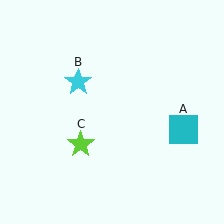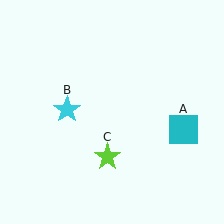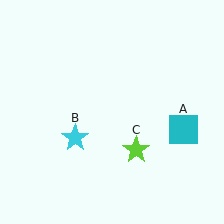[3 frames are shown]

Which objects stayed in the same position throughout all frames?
Cyan square (object A) remained stationary.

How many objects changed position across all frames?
2 objects changed position: cyan star (object B), lime star (object C).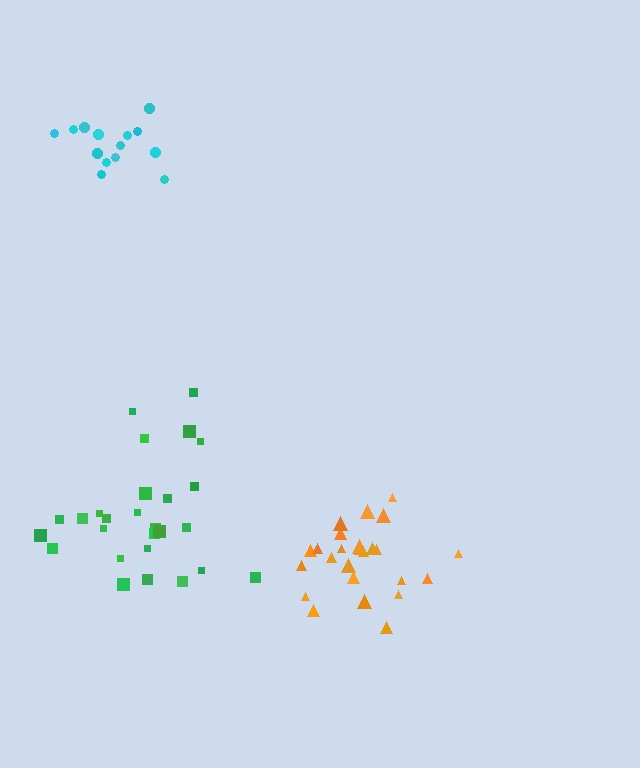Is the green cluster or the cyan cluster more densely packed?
Cyan.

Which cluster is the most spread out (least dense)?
Green.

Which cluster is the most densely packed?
Cyan.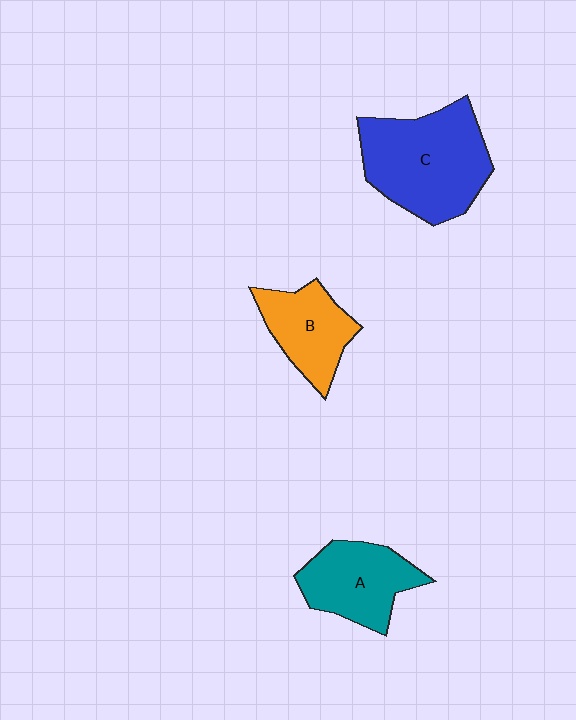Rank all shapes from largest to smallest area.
From largest to smallest: C (blue), A (teal), B (orange).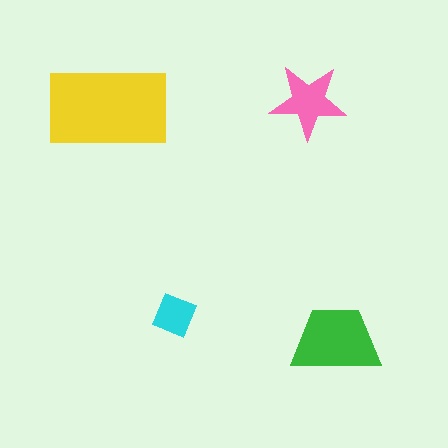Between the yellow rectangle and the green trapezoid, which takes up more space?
The yellow rectangle.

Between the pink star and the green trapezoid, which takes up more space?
The green trapezoid.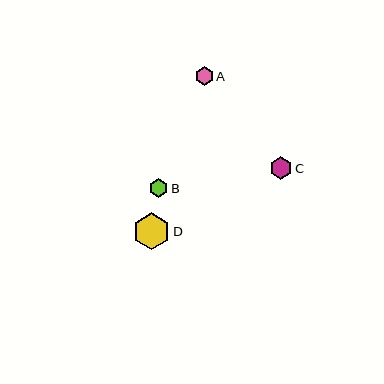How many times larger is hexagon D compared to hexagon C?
Hexagon D is approximately 1.6 times the size of hexagon C.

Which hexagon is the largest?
Hexagon D is the largest with a size of approximately 36 pixels.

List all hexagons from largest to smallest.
From largest to smallest: D, C, A, B.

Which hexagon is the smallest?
Hexagon B is the smallest with a size of approximately 18 pixels.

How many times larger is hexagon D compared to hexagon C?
Hexagon D is approximately 1.6 times the size of hexagon C.